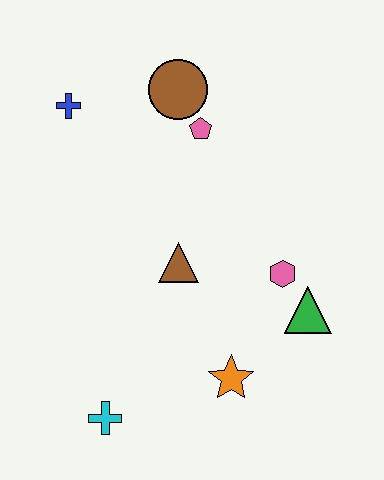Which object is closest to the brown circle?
The pink pentagon is closest to the brown circle.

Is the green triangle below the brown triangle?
Yes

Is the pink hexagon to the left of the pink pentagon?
No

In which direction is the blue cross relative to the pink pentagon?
The blue cross is to the left of the pink pentagon.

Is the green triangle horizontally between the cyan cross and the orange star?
No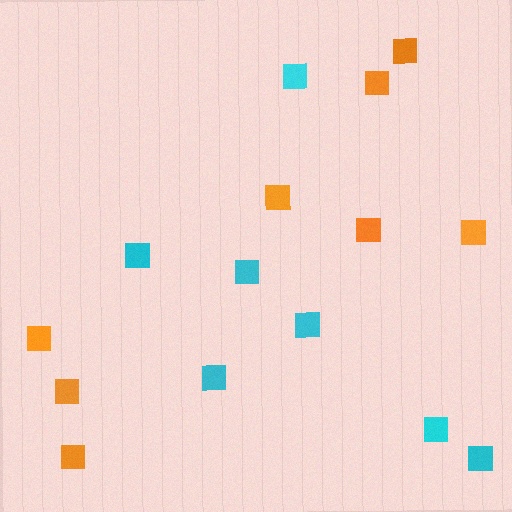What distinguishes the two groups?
There are 2 groups: one group of cyan squares (7) and one group of orange squares (8).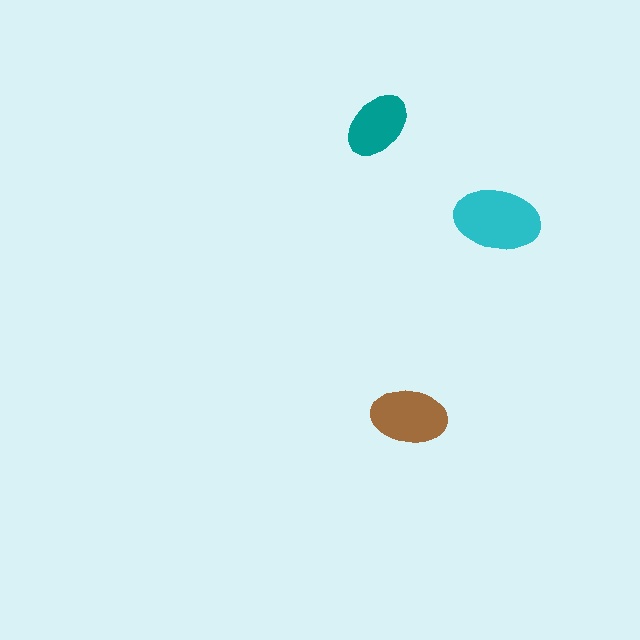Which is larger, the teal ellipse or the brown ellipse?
The brown one.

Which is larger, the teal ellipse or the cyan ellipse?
The cyan one.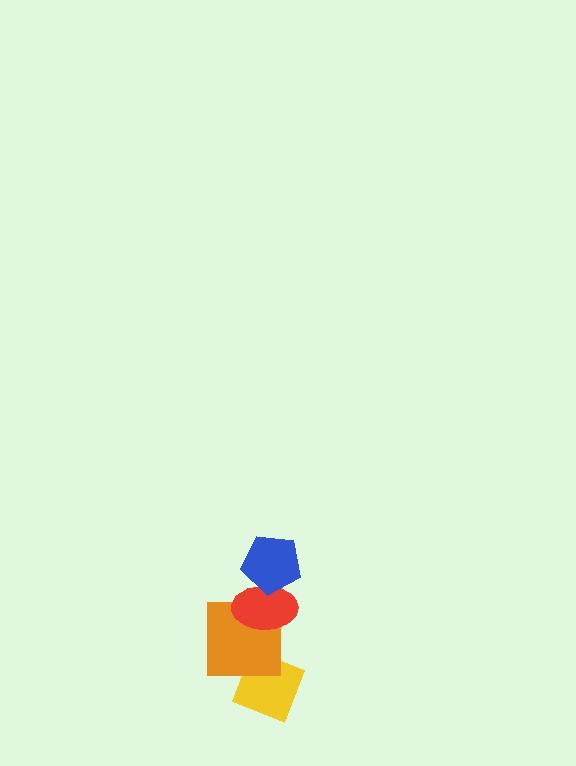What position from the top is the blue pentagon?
The blue pentagon is 1st from the top.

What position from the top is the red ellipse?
The red ellipse is 2nd from the top.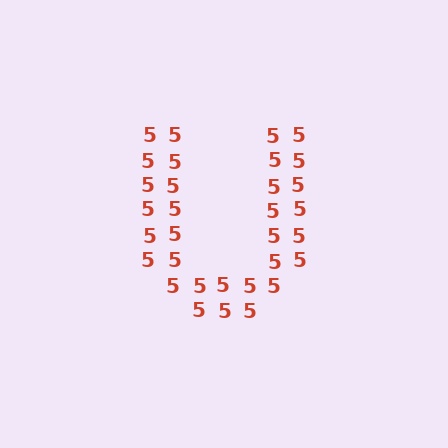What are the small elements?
The small elements are digit 5's.